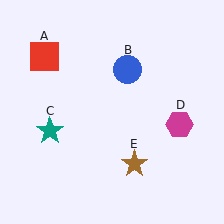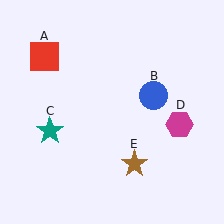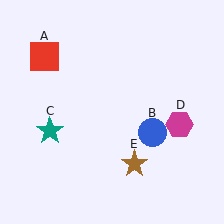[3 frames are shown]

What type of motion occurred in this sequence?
The blue circle (object B) rotated clockwise around the center of the scene.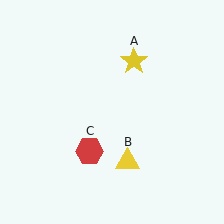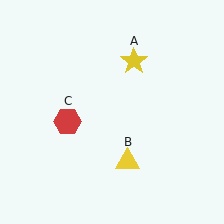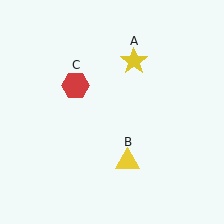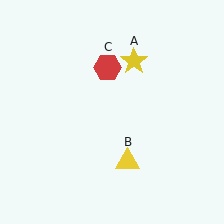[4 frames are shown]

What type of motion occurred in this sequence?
The red hexagon (object C) rotated clockwise around the center of the scene.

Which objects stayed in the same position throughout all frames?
Yellow star (object A) and yellow triangle (object B) remained stationary.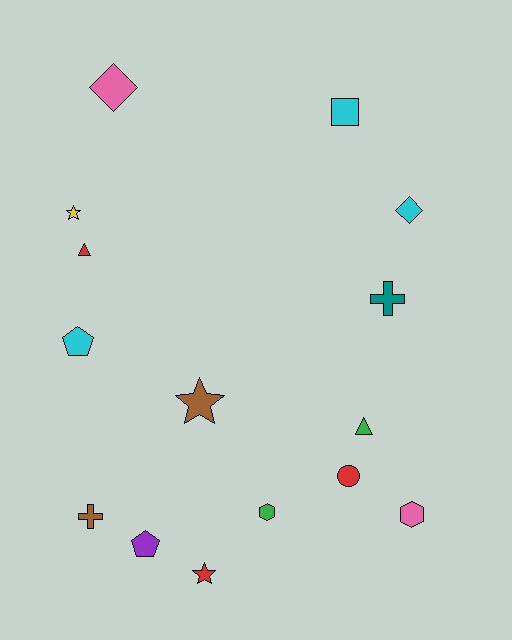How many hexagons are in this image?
There are 2 hexagons.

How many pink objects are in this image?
There are 2 pink objects.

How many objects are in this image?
There are 15 objects.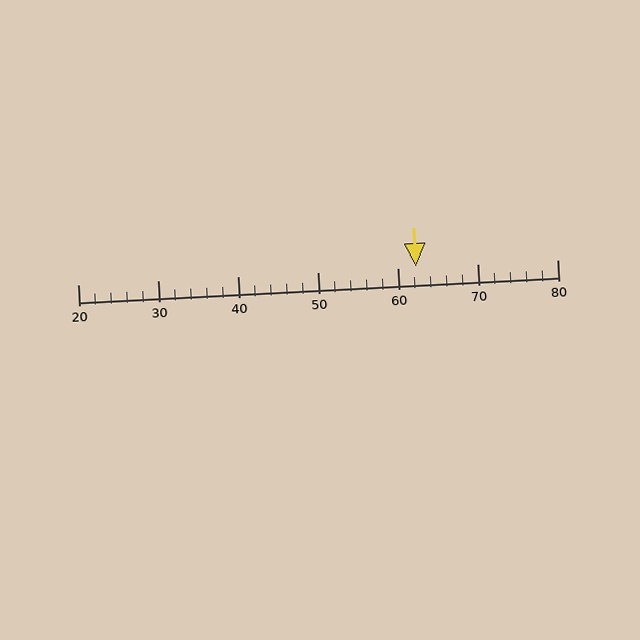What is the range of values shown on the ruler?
The ruler shows values from 20 to 80.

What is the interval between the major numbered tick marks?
The major tick marks are spaced 10 units apart.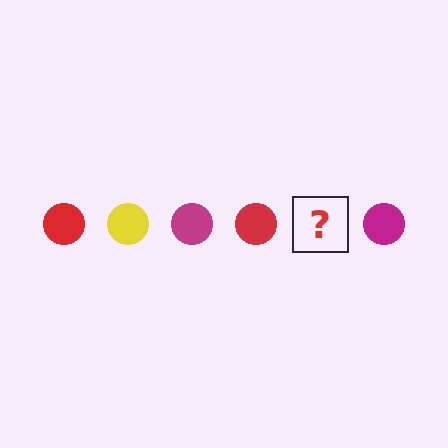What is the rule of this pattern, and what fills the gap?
The rule is that the pattern cycles through red, yellow, magenta circles. The gap should be filled with a yellow circle.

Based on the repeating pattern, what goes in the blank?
The blank should be a yellow circle.